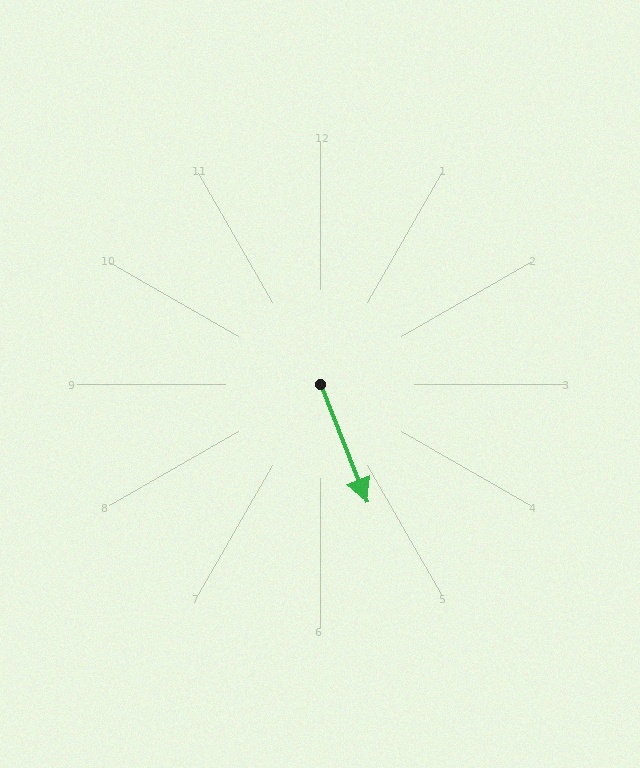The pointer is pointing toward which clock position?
Roughly 5 o'clock.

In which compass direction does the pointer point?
South.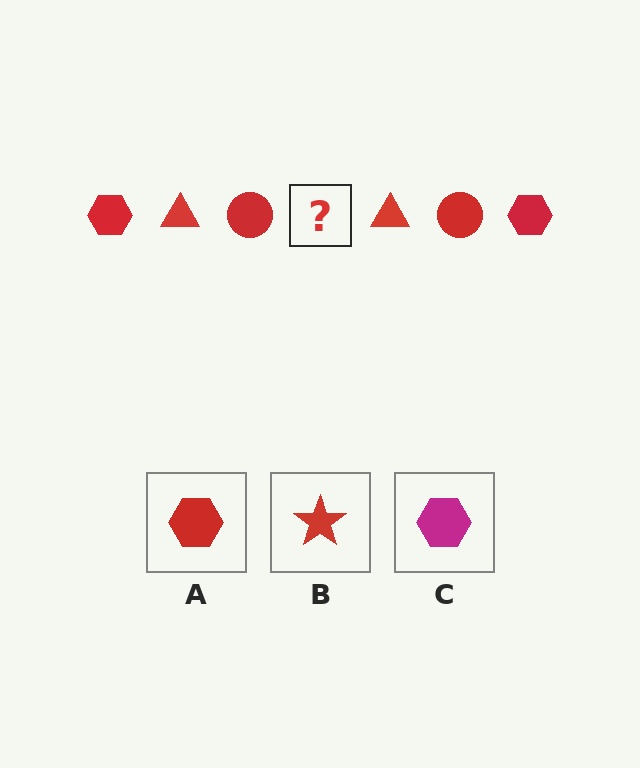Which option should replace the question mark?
Option A.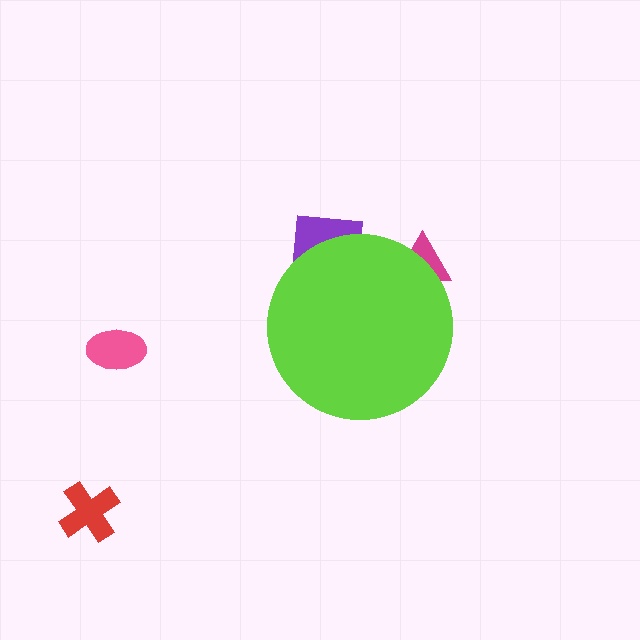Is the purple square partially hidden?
Yes, the purple square is partially hidden behind the lime circle.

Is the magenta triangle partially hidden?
Yes, the magenta triangle is partially hidden behind the lime circle.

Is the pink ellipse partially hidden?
No, the pink ellipse is fully visible.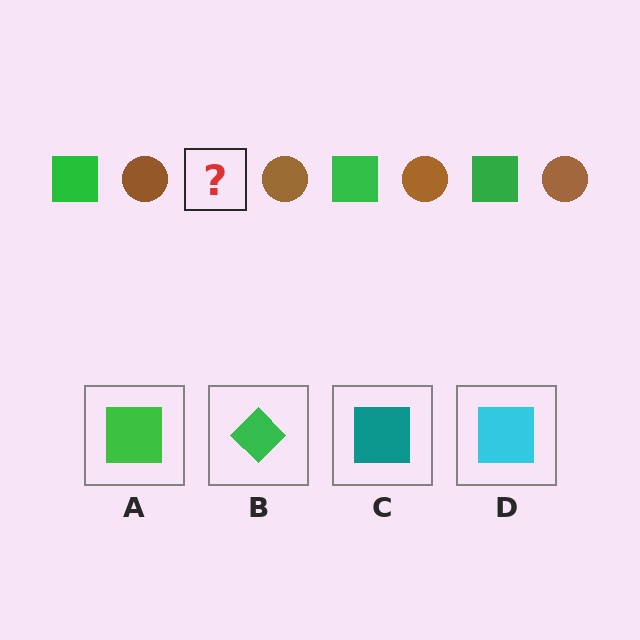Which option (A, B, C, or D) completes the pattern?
A.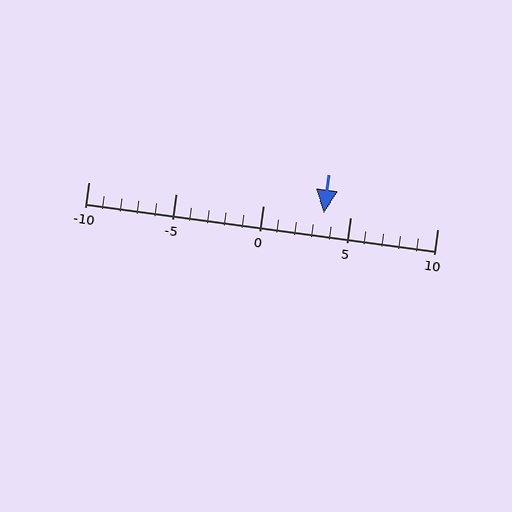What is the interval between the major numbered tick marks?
The major tick marks are spaced 5 units apart.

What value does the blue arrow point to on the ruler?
The blue arrow points to approximately 4.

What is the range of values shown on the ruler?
The ruler shows values from -10 to 10.